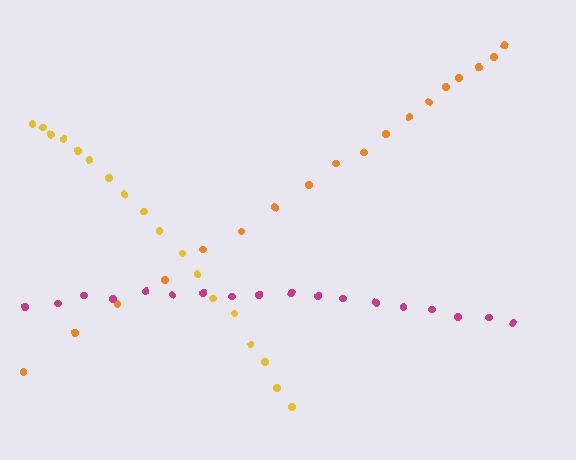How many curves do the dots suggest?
There are 3 distinct paths.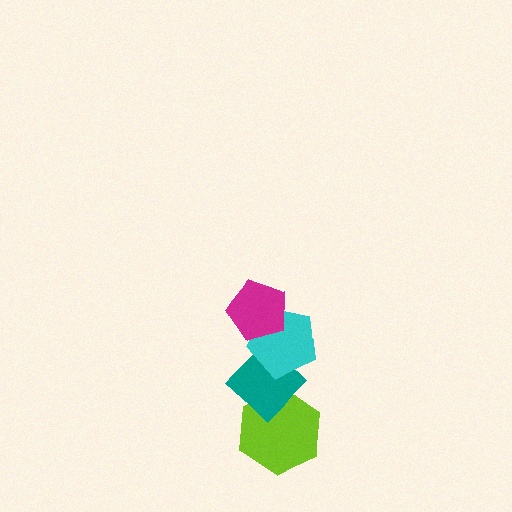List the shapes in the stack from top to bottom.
From top to bottom: the magenta pentagon, the cyan pentagon, the teal diamond, the lime hexagon.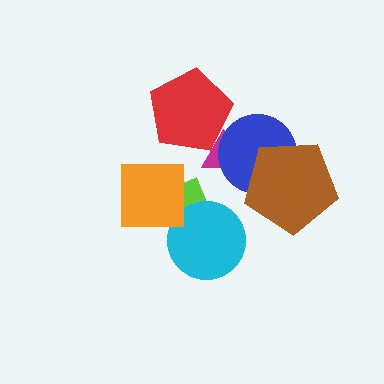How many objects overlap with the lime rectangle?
2 objects overlap with the lime rectangle.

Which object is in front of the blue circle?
The brown pentagon is in front of the blue circle.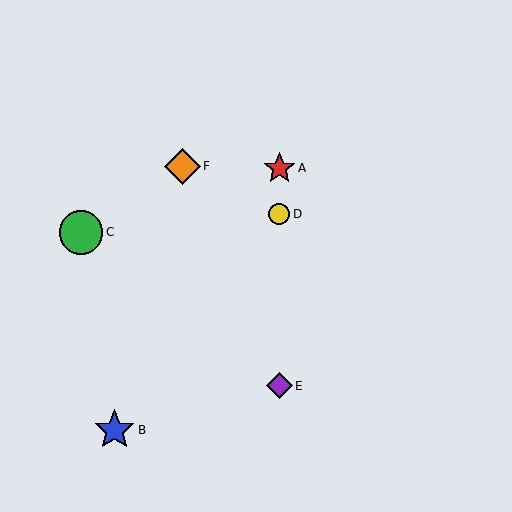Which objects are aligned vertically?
Objects A, D, E are aligned vertically.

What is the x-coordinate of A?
Object A is at x≈279.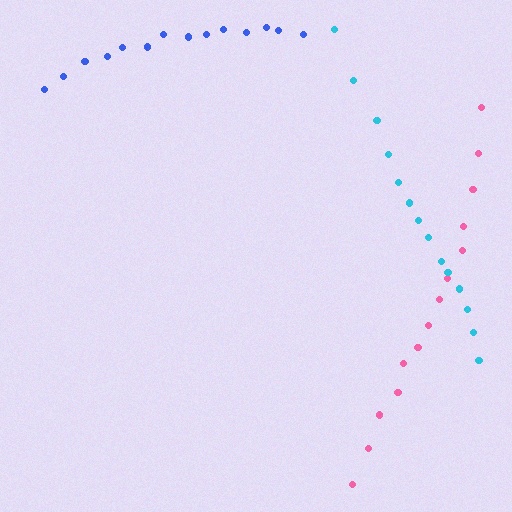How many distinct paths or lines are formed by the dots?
There are 3 distinct paths.